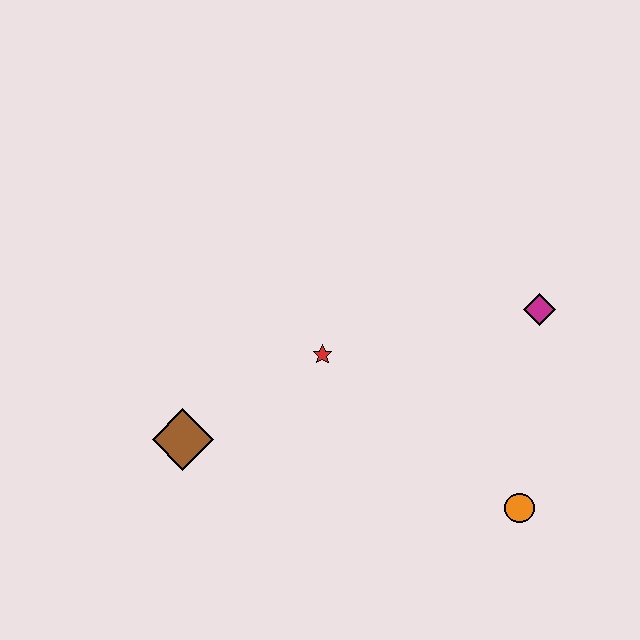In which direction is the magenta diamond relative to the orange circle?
The magenta diamond is above the orange circle.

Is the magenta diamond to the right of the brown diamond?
Yes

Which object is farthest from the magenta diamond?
The brown diamond is farthest from the magenta diamond.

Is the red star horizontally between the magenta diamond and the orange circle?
No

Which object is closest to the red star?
The brown diamond is closest to the red star.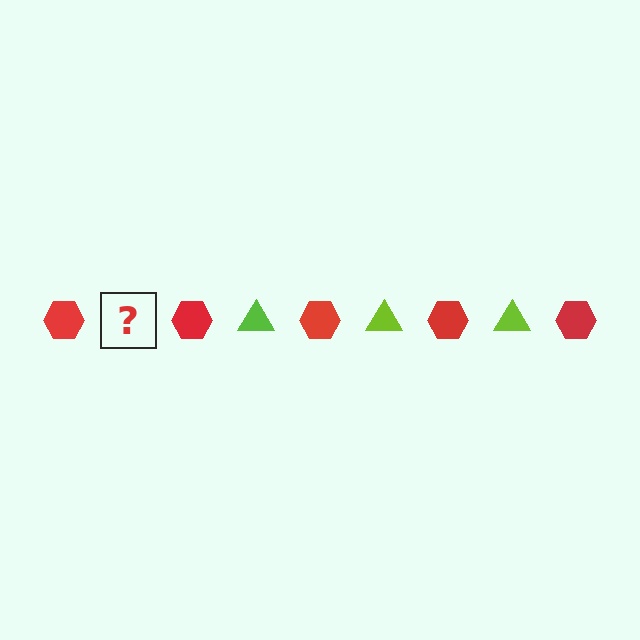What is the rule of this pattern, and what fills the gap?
The rule is that the pattern alternates between red hexagon and lime triangle. The gap should be filled with a lime triangle.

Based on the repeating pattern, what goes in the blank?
The blank should be a lime triangle.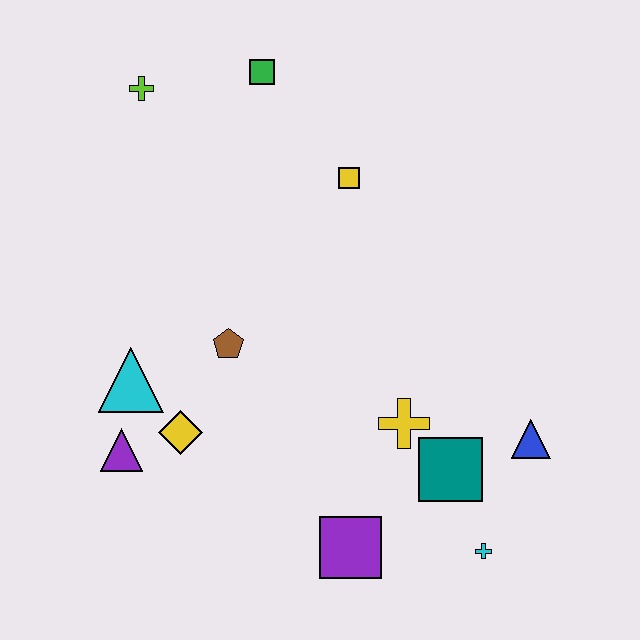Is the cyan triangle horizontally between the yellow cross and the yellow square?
No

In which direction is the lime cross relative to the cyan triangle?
The lime cross is above the cyan triangle.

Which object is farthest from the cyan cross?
The lime cross is farthest from the cyan cross.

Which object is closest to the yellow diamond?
The purple triangle is closest to the yellow diamond.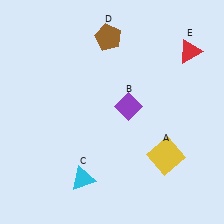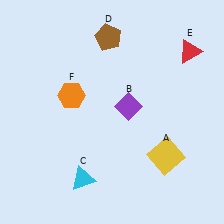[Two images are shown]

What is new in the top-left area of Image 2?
An orange hexagon (F) was added in the top-left area of Image 2.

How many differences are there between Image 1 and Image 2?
There is 1 difference between the two images.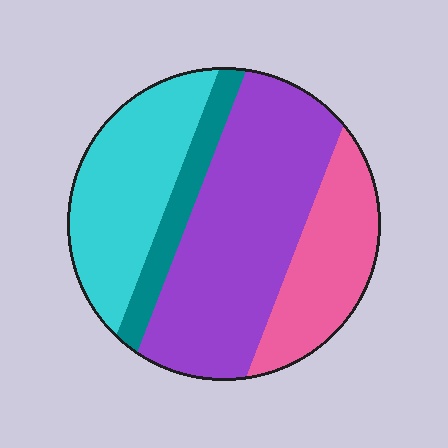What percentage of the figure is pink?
Pink covers about 20% of the figure.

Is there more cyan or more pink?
Cyan.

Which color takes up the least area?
Teal, at roughly 10%.